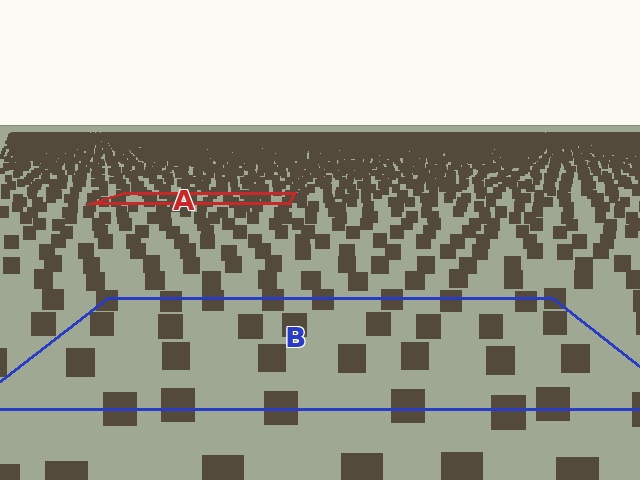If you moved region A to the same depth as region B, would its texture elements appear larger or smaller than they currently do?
They would appear larger. At a closer depth, the same texture elements are projected at a bigger on-screen size.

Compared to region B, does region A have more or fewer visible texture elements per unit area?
Region A has more texture elements per unit area — they are packed more densely because it is farther away.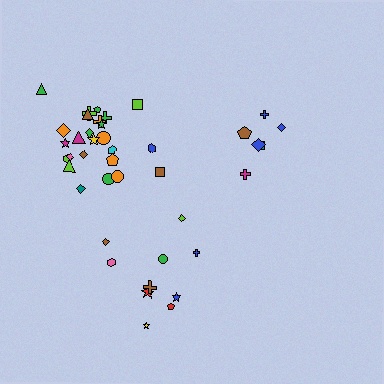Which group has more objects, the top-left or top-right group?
The top-left group.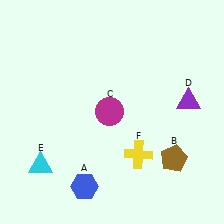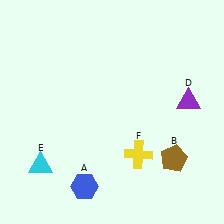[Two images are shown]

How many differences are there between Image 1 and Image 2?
There is 1 difference between the two images.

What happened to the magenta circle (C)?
The magenta circle (C) was removed in Image 2. It was in the top-left area of Image 1.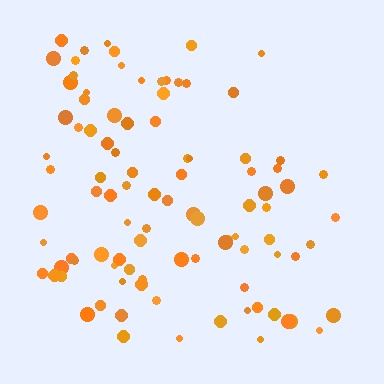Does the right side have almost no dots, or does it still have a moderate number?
Still a moderate number, just noticeably fewer than the left.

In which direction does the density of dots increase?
From right to left, with the left side densest.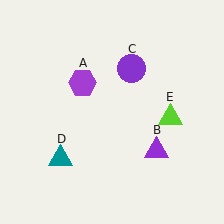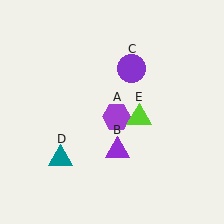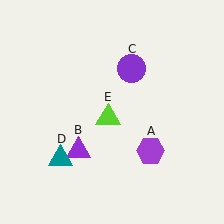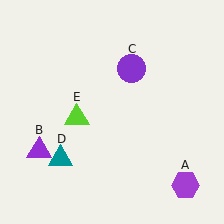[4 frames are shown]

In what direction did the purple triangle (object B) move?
The purple triangle (object B) moved left.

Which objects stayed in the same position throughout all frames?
Purple circle (object C) and teal triangle (object D) remained stationary.